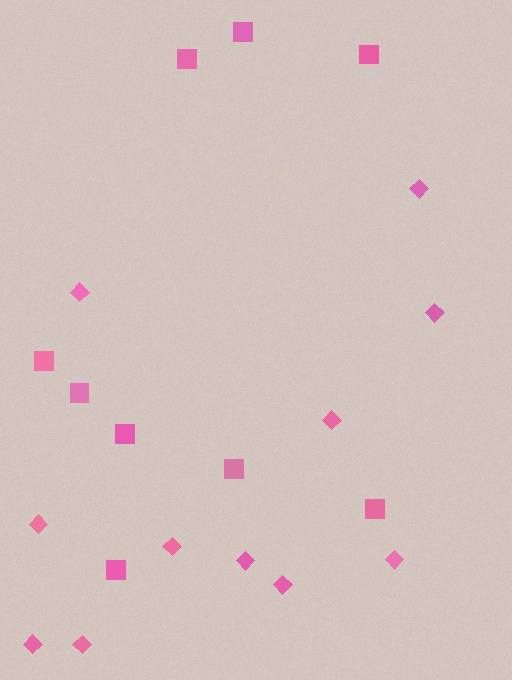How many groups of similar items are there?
There are 2 groups: one group of diamonds (11) and one group of squares (9).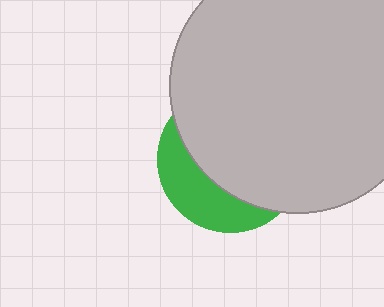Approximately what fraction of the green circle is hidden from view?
Roughly 68% of the green circle is hidden behind the light gray circle.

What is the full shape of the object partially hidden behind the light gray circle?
The partially hidden object is a green circle.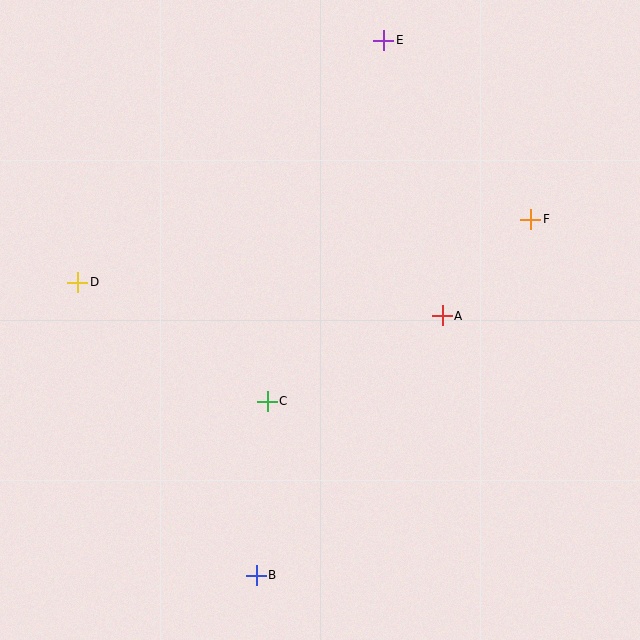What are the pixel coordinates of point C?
Point C is at (267, 401).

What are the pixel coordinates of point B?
Point B is at (256, 575).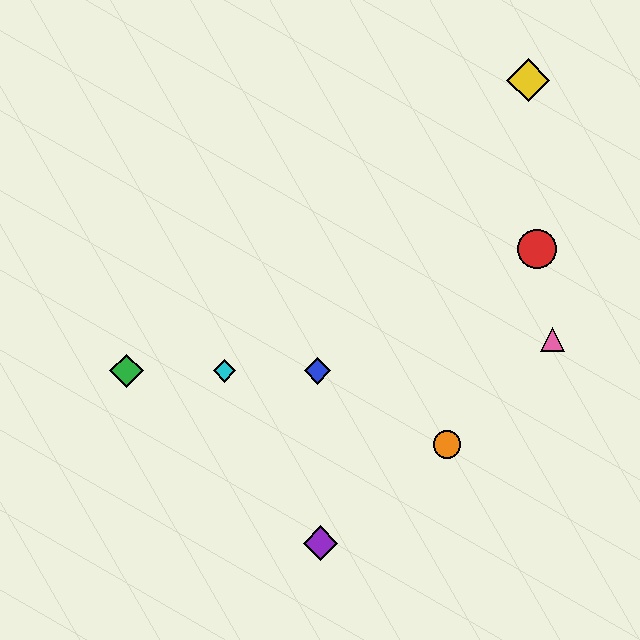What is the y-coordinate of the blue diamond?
The blue diamond is at y≈371.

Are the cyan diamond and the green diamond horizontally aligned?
Yes, both are at y≈371.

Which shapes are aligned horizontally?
The blue diamond, the green diamond, the cyan diamond are aligned horizontally.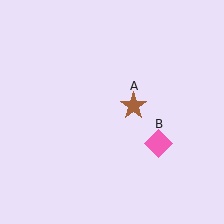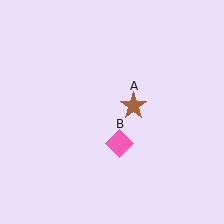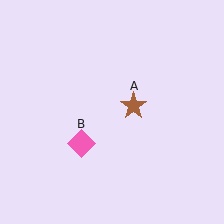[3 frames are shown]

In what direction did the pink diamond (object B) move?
The pink diamond (object B) moved left.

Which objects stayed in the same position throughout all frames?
Brown star (object A) remained stationary.